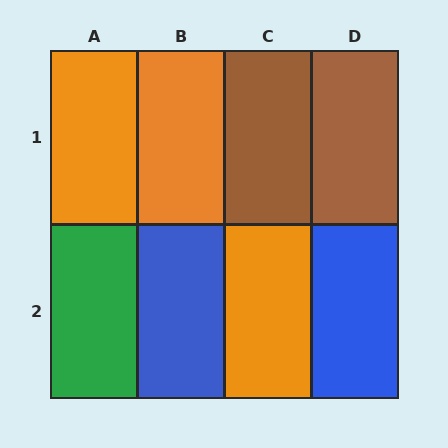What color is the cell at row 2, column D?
Blue.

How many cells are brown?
2 cells are brown.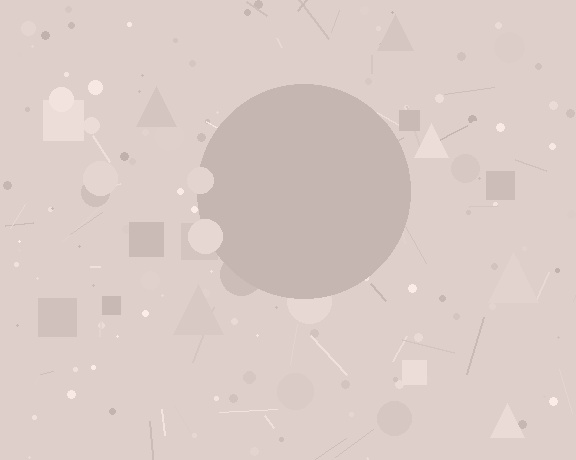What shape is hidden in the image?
A circle is hidden in the image.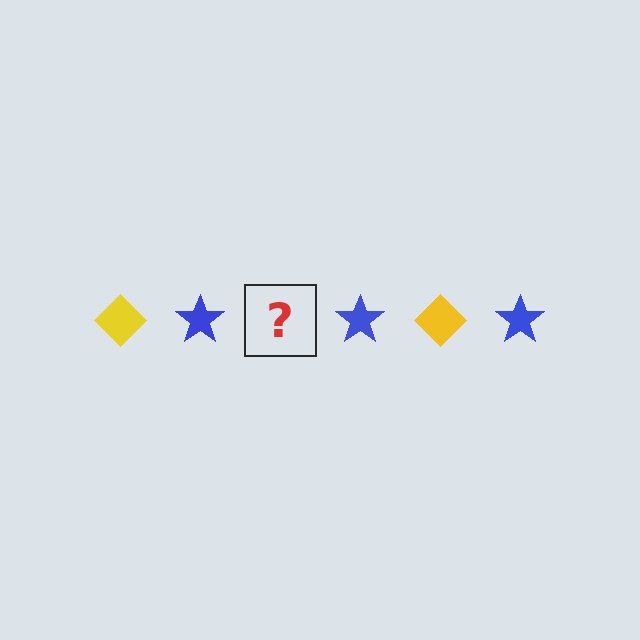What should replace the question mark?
The question mark should be replaced with a yellow diamond.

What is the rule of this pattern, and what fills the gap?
The rule is that the pattern alternates between yellow diamond and blue star. The gap should be filled with a yellow diamond.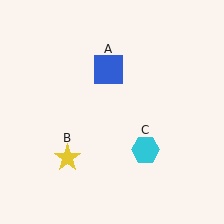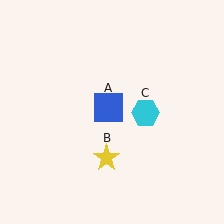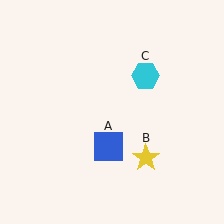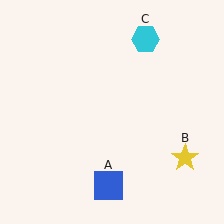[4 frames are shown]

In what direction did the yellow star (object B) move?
The yellow star (object B) moved right.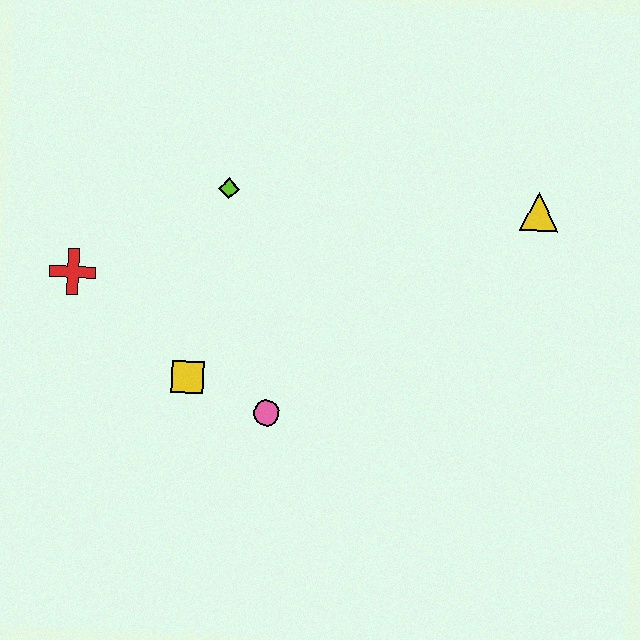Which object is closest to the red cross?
The yellow square is closest to the red cross.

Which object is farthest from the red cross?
The yellow triangle is farthest from the red cross.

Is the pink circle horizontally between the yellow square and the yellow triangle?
Yes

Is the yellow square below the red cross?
Yes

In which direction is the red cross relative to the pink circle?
The red cross is to the left of the pink circle.